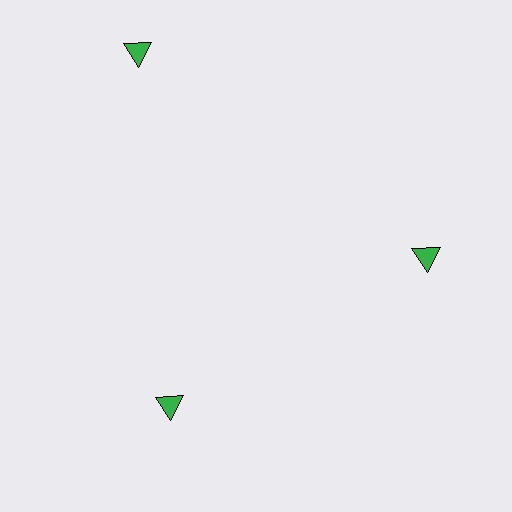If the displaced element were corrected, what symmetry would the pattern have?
It would have 3-fold rotational symmetry — the pattern would map onto itself every 120 degrees.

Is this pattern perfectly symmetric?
No. The 3 green triangles are arranged in a ring, but one element near the 11 o'clock position is pushed outward from the center, breaking the 3-fold rotational symmetry.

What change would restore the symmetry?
The symmetry would be restored by moving it inward, back onto the ring so that all 3 triangles sit at equal angles and equal distance from the center.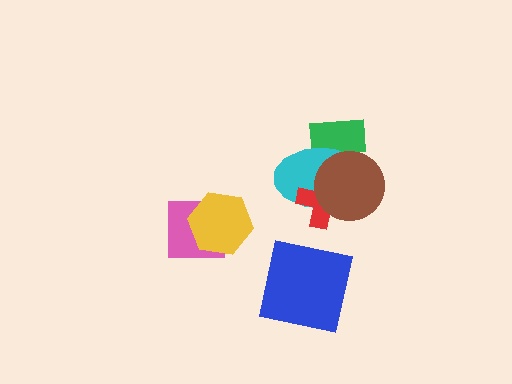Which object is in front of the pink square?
The yellow hexagon is in front of the pink square.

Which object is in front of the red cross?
The brown circle is in front of the red cross.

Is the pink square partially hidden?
Yes, it is partially covered by another shape.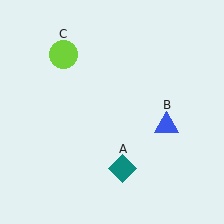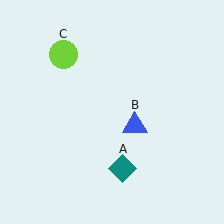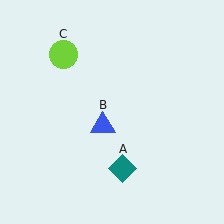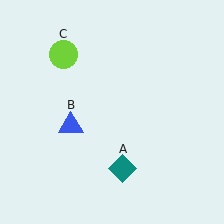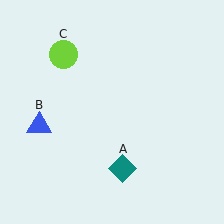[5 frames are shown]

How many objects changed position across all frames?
1 object changed position: blue triangle (object B).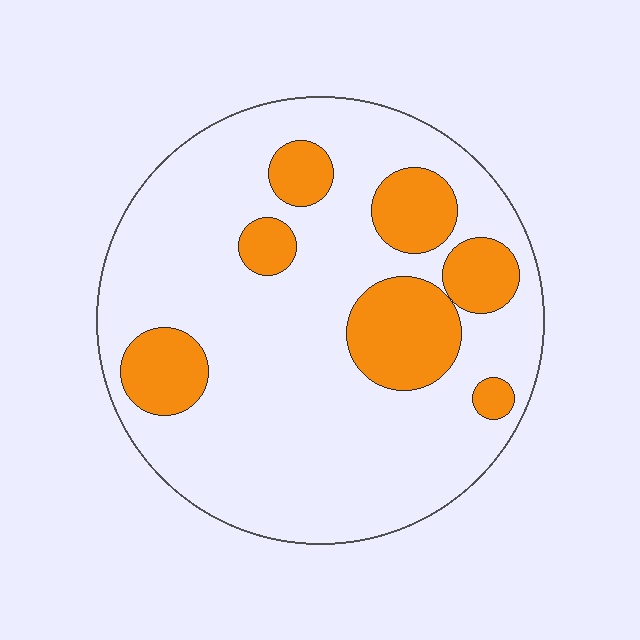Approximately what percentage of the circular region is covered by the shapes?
Approximately 20%.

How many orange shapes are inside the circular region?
7.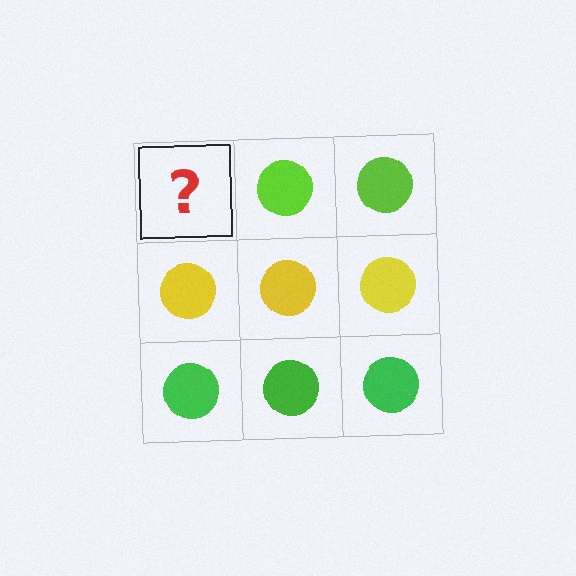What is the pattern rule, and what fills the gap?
The rule is that each row has a consistent color. The gap should be filled with a lime circle.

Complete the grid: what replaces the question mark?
The question mark should be replaced with a lime circle.